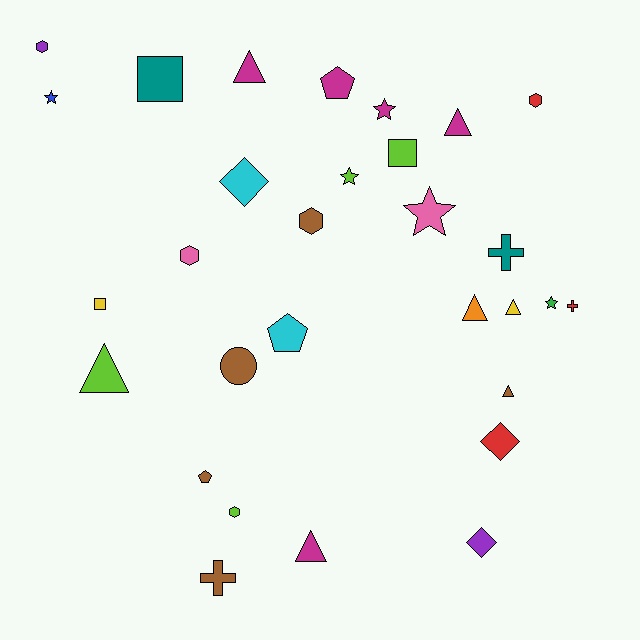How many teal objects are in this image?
There are 2 teal objects.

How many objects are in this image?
There are 30 objects.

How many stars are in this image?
There are 5 stars.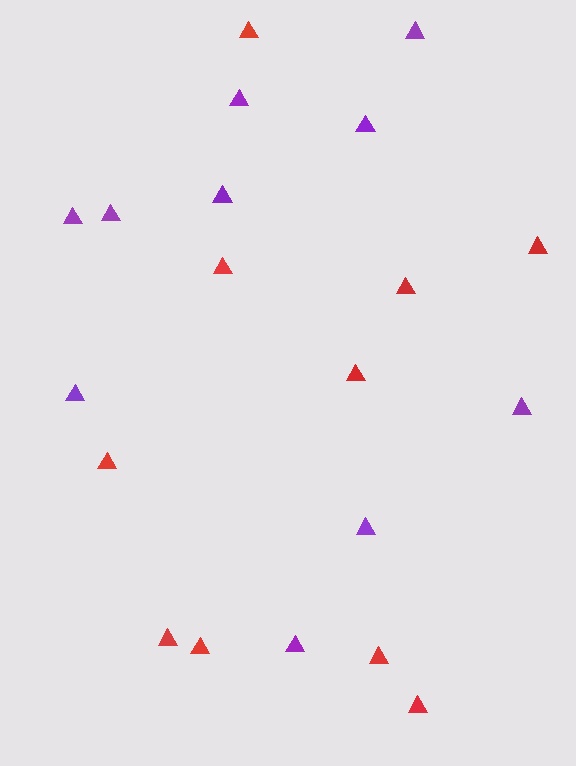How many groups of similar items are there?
There are 2 groups: one group of purple triangles (10) and one group of red triangles (10).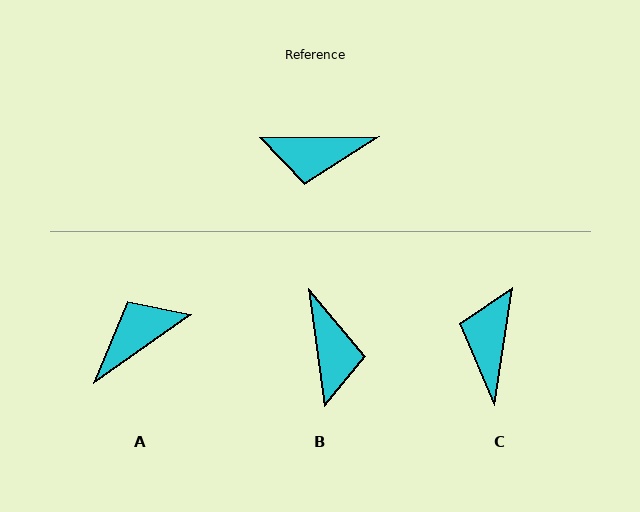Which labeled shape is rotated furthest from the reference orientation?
A, about 145 degrees away.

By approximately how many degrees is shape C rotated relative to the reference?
Approximately 99 degrees clockwise.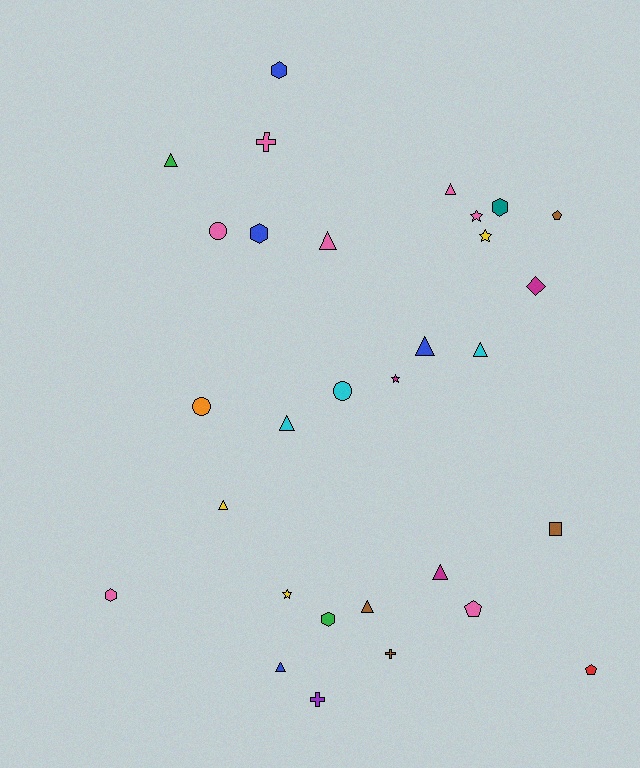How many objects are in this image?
There are 30 objects.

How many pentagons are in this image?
There are 3 pentagons.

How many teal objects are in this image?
There is 1 teal object.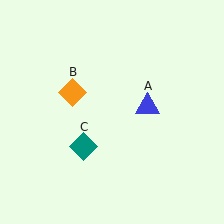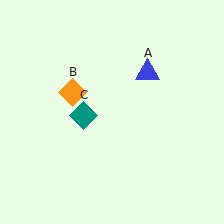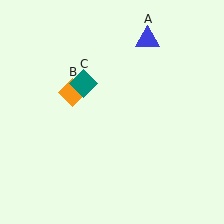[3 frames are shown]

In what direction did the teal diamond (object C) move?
The teal diamond (object C) moved up.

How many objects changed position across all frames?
2 objects changed position: blue triangle (object A), teal diamond (object C).